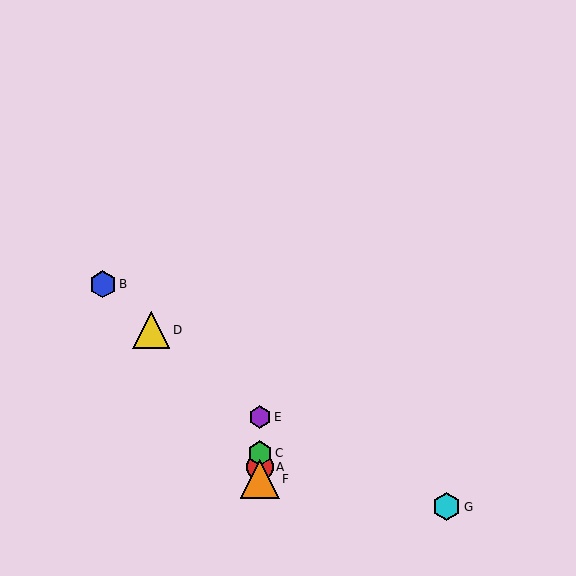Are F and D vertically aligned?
No, F is at x≈260 and D is at x≈151.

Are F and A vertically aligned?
Yes, both are at x≈260.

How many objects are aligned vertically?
4 objects (A, C, E, F) are aligned vertically.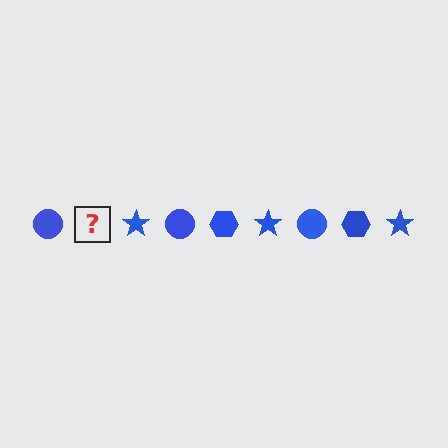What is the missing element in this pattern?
The missing element is a blue hexagon.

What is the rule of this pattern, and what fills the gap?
The rule is that the pattern cycles through circle, hexagon, star shapes in blue. The gap should be filled with a blue hexagon.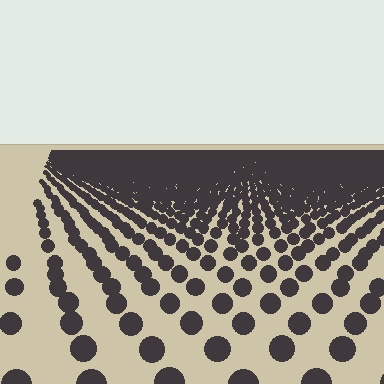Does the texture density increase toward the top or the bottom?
Density increases toward the top.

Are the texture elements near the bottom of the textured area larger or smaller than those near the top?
Larger. Near the bottom, elements are closer to the viewer and appear at a bigger on-screen size.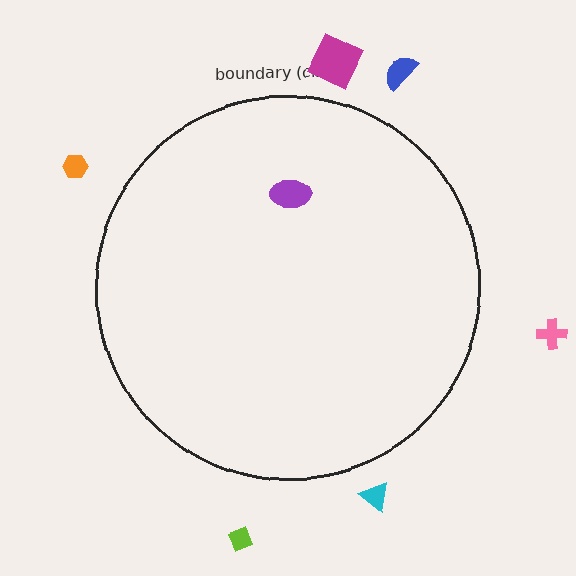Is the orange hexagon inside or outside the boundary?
Outside.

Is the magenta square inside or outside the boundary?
Outside.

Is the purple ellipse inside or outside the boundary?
Inside.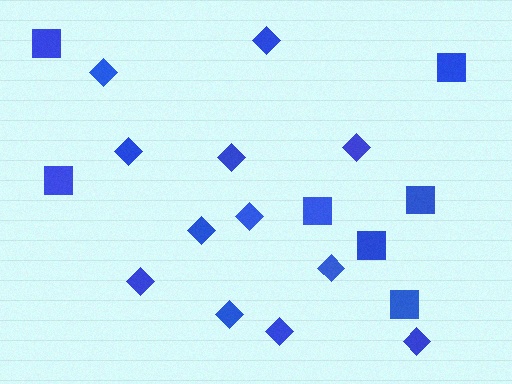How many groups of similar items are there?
There are 2 groups: one group of diamonds (12) and one group of squares (7).